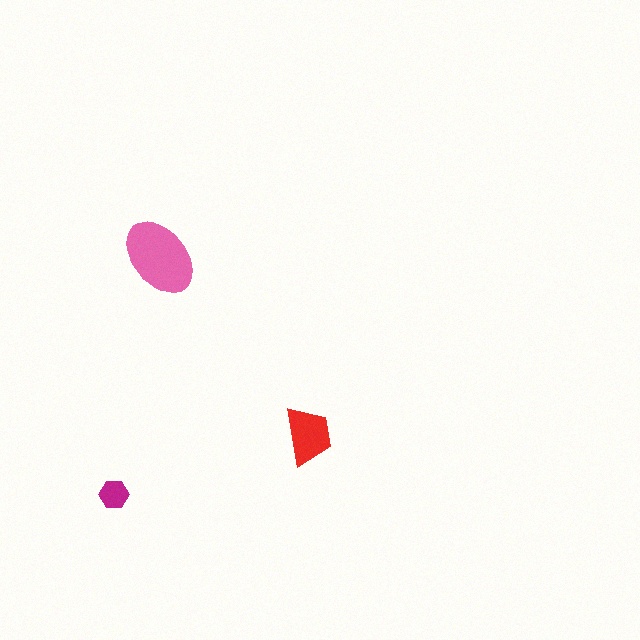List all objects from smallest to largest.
The magenta hexagon, the red trapezoid, the pink ellipse.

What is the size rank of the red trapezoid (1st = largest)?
2nd.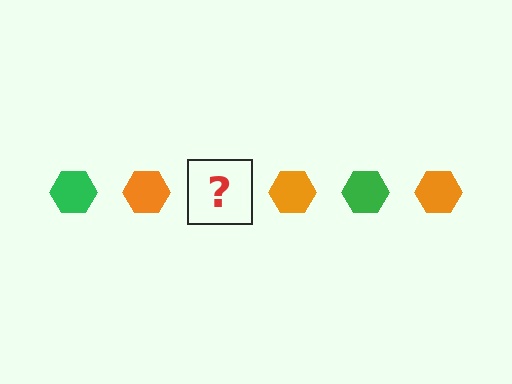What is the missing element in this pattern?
The missing element is a green hexagon.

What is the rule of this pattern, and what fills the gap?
The rule is that the pattern cycles through green, orange hexagons. The gap should be filled with a green hexagon.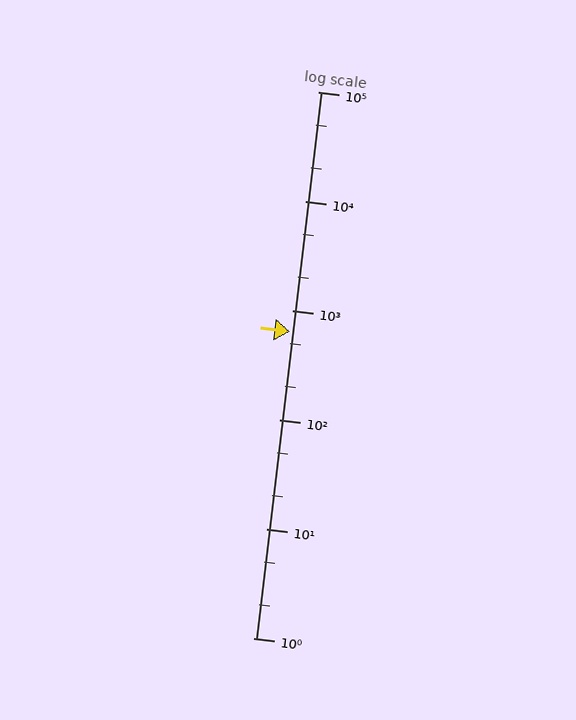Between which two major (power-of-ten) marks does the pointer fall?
The pointer is between 100 and 1000.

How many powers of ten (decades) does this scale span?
The scale spans 5 decades, from 1 to 100000.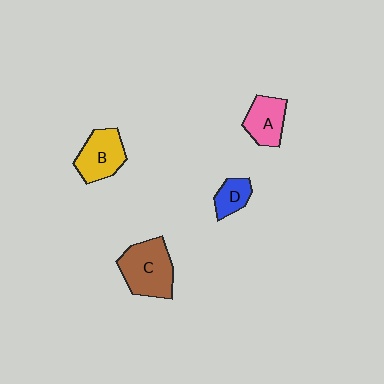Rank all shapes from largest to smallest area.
From largest to smallest: C (brown), B (yellow), A (pink), D (blue).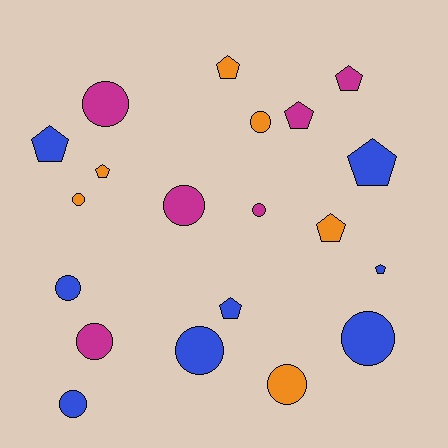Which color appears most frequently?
Blue, with 8 objects.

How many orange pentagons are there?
There are 3 orange pentagons.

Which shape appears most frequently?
Circle, with 11 objects.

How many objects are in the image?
There are 20 objects.